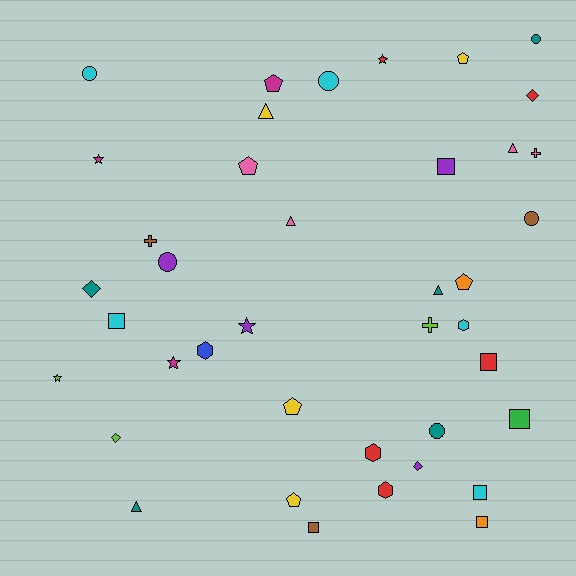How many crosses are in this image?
There are 3 crosses.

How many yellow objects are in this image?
There are 4 yellow objects.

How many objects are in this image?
There are 40 objects.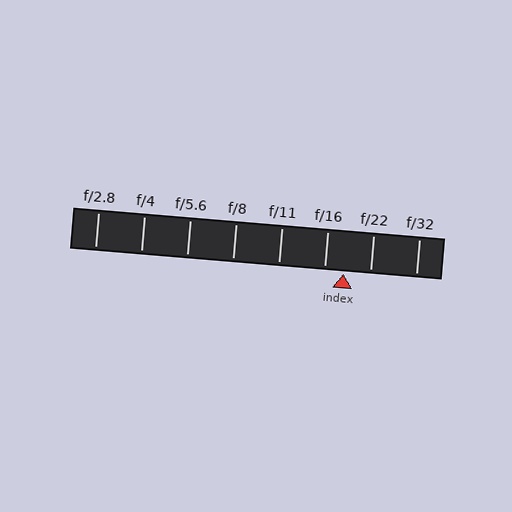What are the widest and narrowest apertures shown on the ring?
The widest aperture shown is f/2.8 and the narrowest is f/32.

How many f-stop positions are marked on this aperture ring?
There are 8 f-stop positions marked.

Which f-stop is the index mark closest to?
The index mark is closest to f/16.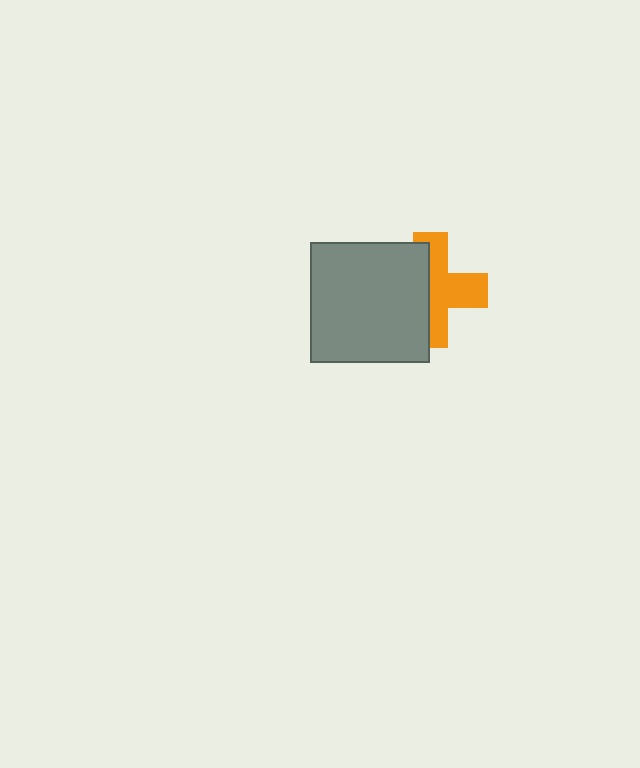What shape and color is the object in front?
The object in front is a gray square.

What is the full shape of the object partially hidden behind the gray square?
The partially hidden object is an orange cross.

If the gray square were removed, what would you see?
You would see the complete orange cross.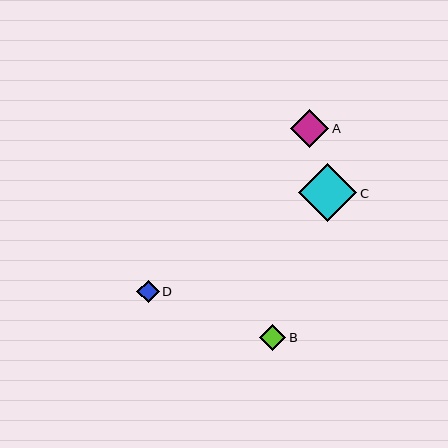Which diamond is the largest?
Diamond C is the largest with a size of approximately 58 pixels.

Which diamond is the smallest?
Diamond D is the smallest with a size of approximately 23 pixels.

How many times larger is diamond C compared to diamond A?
Diamond C is approximately 1.5 times the size of diamond A.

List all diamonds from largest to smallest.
From largest to smallest: C, A, B, D.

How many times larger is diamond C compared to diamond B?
Diamond C is approximately 2.2 times the size of diamond B.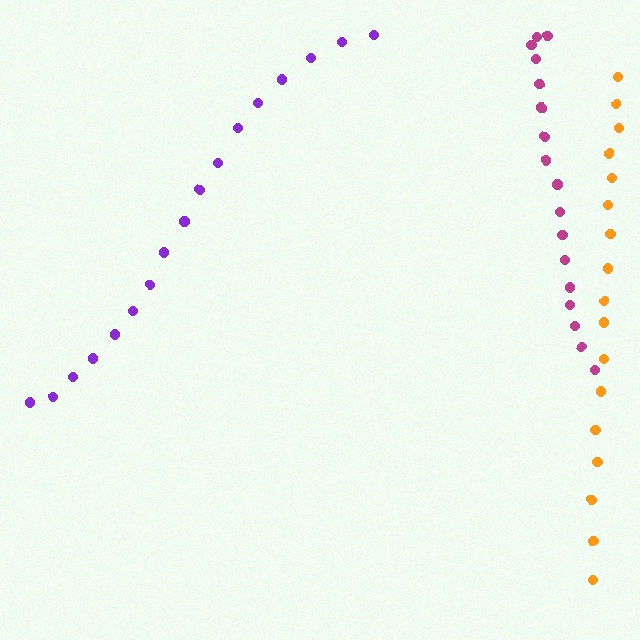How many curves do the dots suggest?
There are 3 distinct paths.